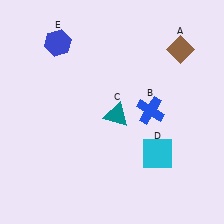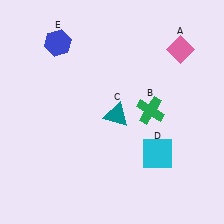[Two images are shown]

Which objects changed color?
A changed from brown to pink. B changed from blue to green.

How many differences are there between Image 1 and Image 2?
There are 2 differences between the two images.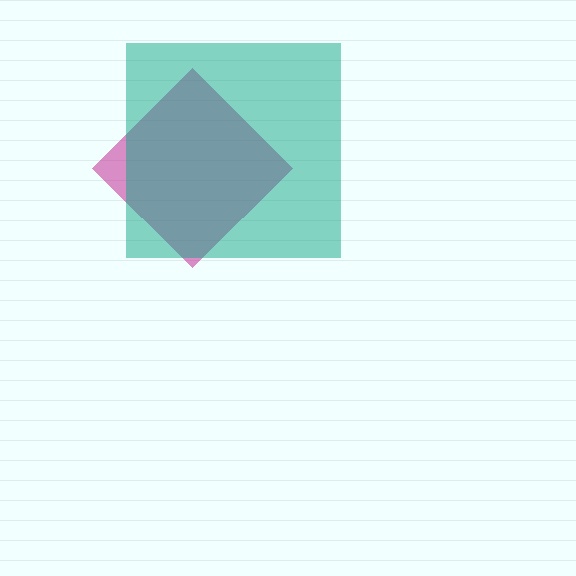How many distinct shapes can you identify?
There are 2 distinct shapes: a magenta diamond, a teal square.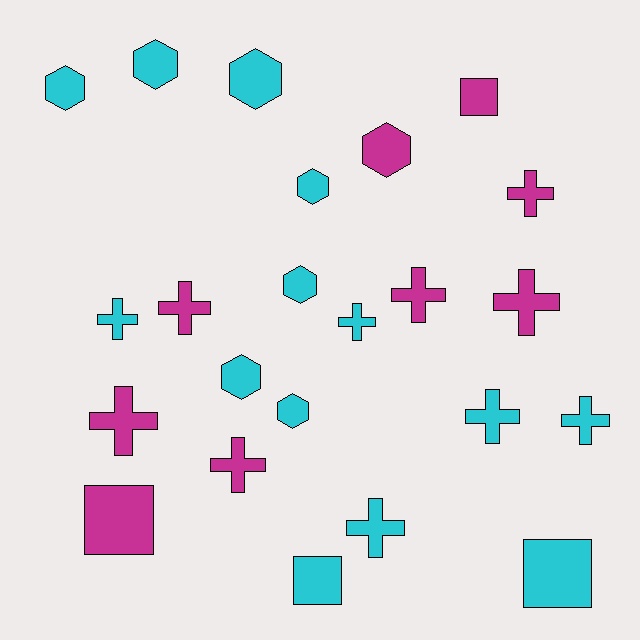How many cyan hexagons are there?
There are 7 cyan hexagons.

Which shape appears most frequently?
Cross, with 11 objects.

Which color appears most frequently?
Cyan, with 14 objects.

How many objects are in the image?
There are 23 objects.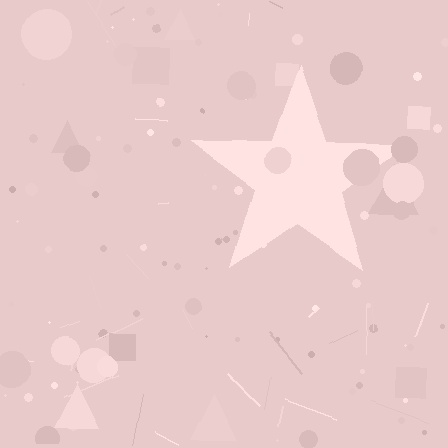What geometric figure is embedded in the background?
A star is embedded in the background.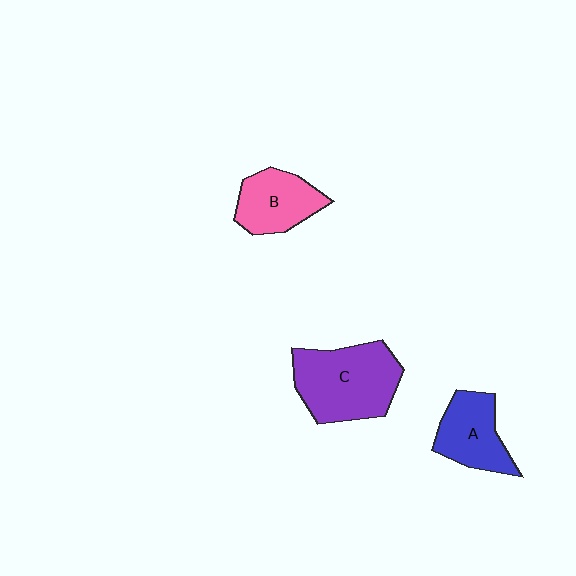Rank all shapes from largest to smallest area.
From largest to smallest: C (purple), A (blue), B (pink).